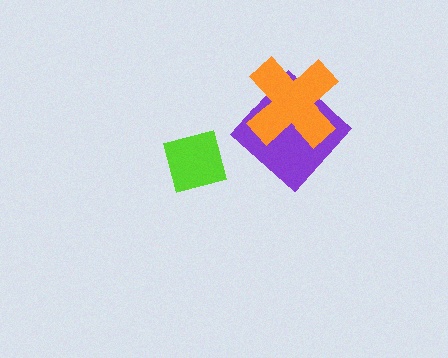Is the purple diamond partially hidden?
Yes, it is partially covered by another shape.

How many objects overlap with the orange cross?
1 object overlaps with the orange cross.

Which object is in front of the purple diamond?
The orange cross is in front of the purple diamond.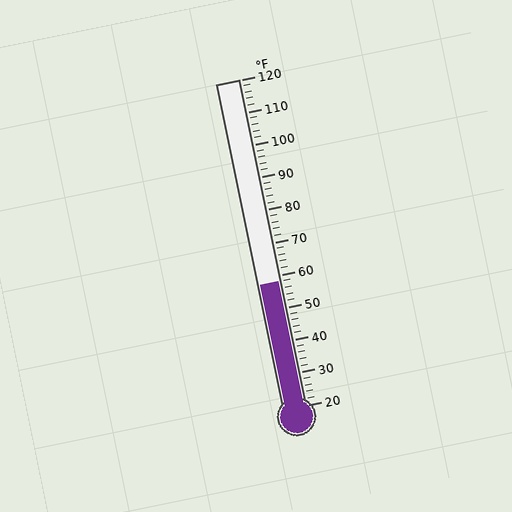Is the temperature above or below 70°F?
The temperature is below 70°F.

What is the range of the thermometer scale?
The thermometer scale ranges from 20°F to 120°F.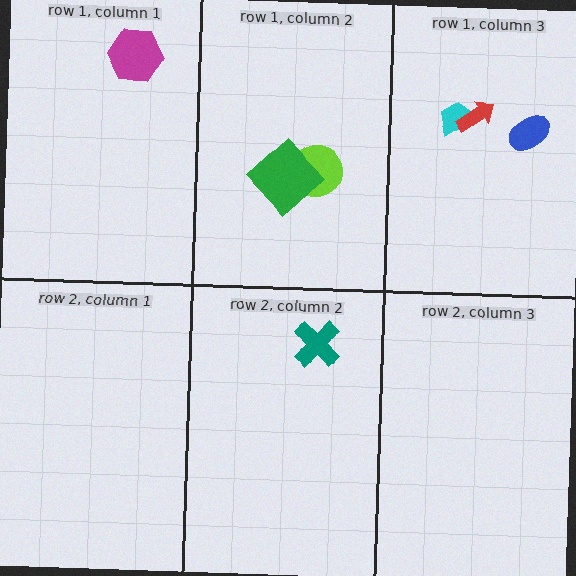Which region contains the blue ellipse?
The row 1, column 3 region.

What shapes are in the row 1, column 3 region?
The blue ellipse, the cyan trapezoid, the red arrow.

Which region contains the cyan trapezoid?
The row 1, column 3 region.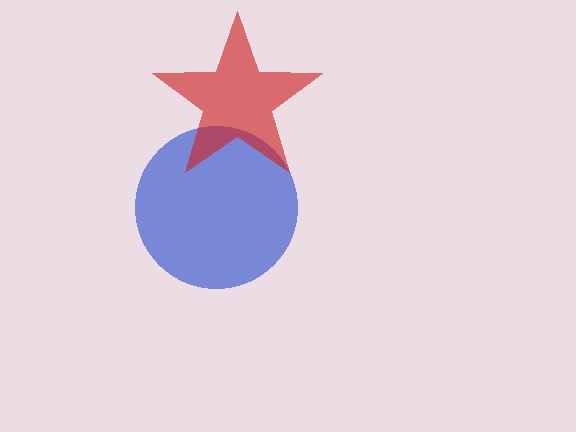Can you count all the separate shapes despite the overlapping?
Yes, there are 2 separate shapes.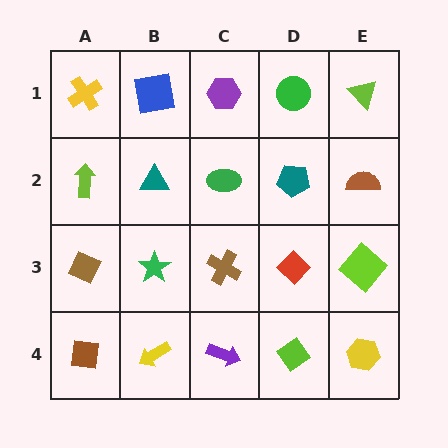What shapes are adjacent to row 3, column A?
A lime arrow (row 2, column A), a brown square (row 4, column A), a green star (row 3, column B).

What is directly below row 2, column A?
A brown diamond.